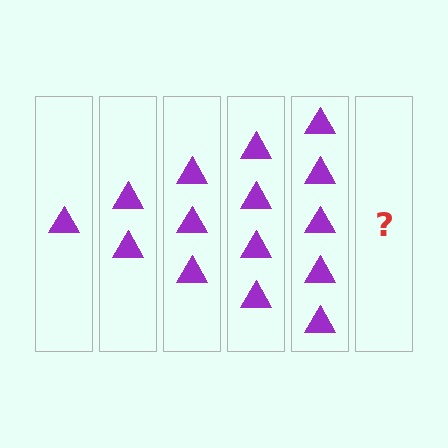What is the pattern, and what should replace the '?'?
The pattern is that each step adds one more triangle. The '?' should be 6 triangles.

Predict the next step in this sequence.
The next step is 6 triangles.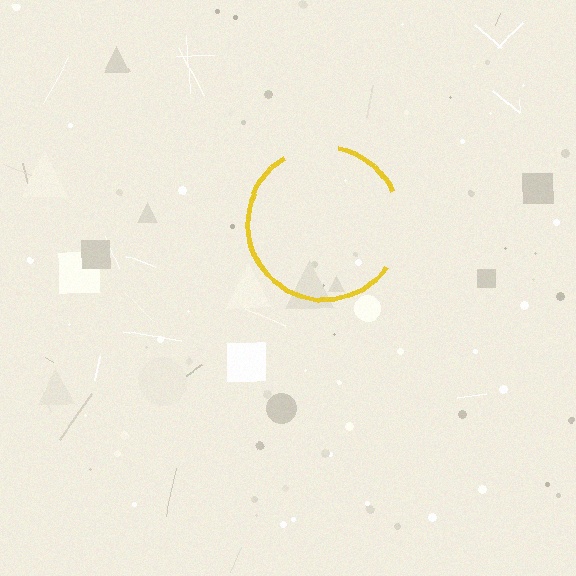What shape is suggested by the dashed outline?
The dashed outline suggests a circle.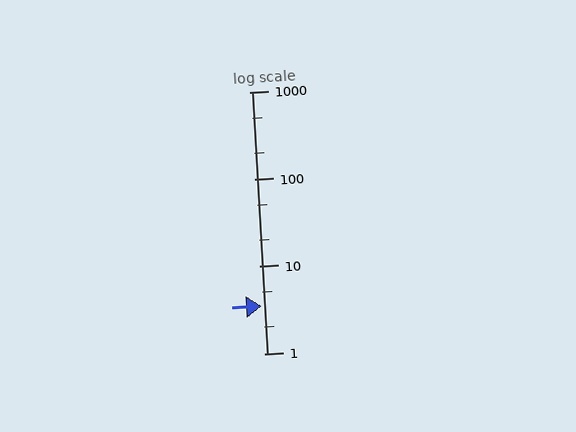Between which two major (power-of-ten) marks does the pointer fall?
The pointer is between 1 and 10.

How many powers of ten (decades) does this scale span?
The scale spans 3 decades, from 1 to 1000.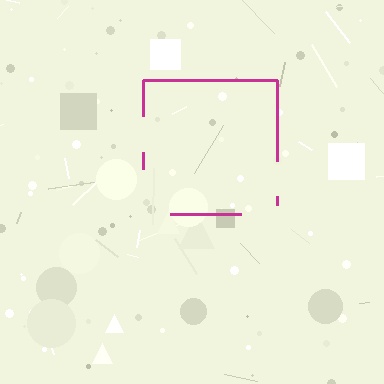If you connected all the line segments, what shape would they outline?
They would outline a square.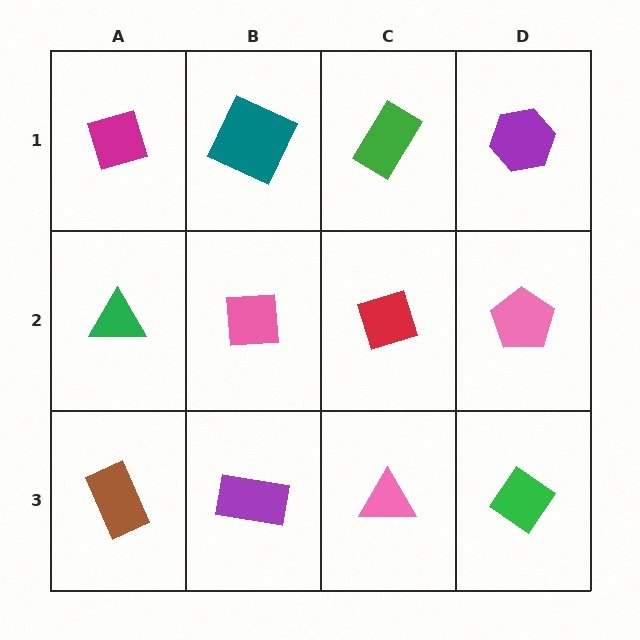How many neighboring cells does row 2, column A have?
3.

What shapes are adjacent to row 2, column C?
A green rectangle (row 1, column C), a pink triangle (row 3, column C), a pink square (row 2, column B), a pink pentagon (row 2, column D).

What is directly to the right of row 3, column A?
A purple rectangle.